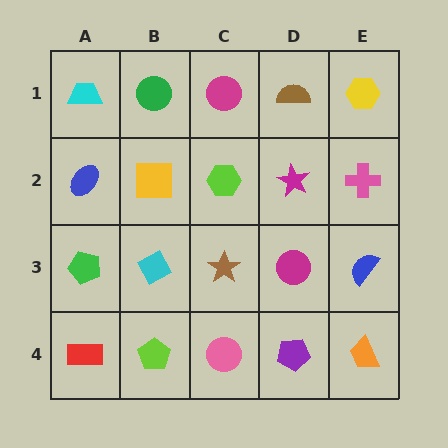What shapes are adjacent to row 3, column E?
A pink cross (row 2, column E), an orange trapezoid (row 4, column E), a magenta circle (row 3, column D).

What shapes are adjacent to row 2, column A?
A cyan trapezoid (row 1, column A), a green pentagon (row 3, column A), a yellow square (row 2, column B).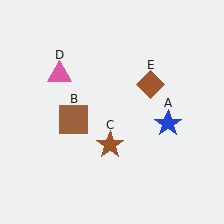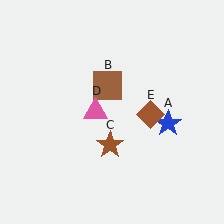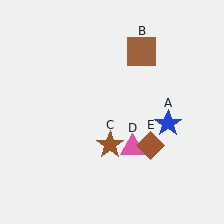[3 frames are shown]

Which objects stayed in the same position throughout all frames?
Blue star (object A) and brown star (object C) remained stationary.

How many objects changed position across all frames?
3 objects changed position: brown square (object B), pink triangle (object D), brown diamond (object E).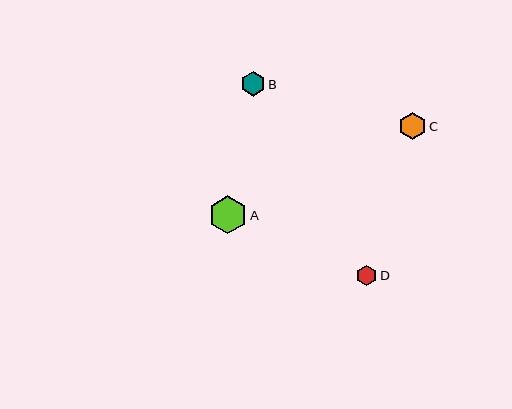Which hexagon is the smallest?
Hexagon D is the smallest with a size of approximately 20 pixels.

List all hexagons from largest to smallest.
From largest to smallest: A, C, B, D.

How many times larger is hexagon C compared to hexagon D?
Hexagon C is approximately 1.4 times the size of hexagon D.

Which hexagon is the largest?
Hexagon A is the largest with a size of approximately 38 pixels.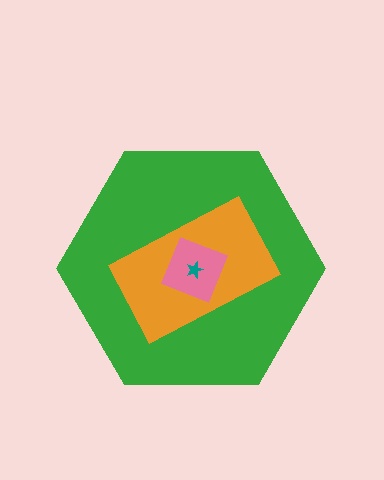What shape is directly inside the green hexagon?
The orange rectangle.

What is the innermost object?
The teal star.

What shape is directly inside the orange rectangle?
The pink diamond.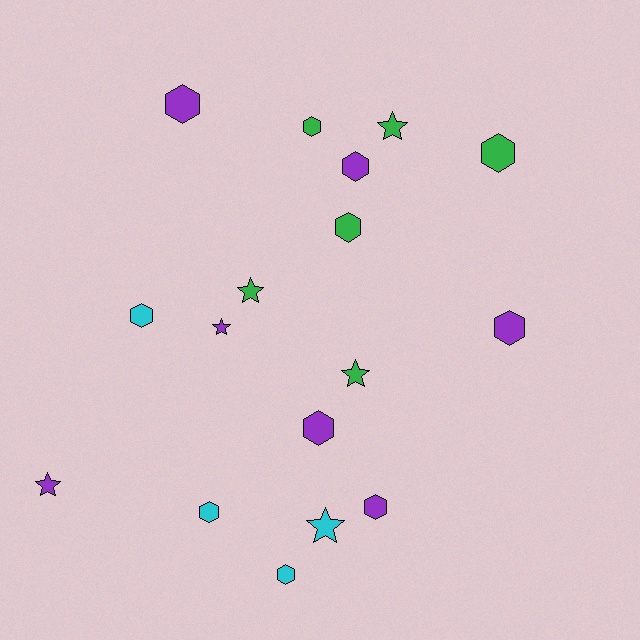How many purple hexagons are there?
There are 5 purple hexagons.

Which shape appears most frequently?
Hexagon, with 11 objects.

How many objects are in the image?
There are 17 objects.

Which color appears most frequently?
Purple, with 7 objects.